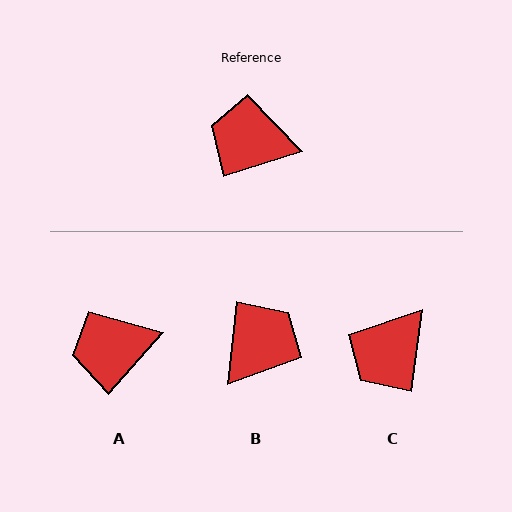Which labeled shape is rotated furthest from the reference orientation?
B, about 115 degrees away.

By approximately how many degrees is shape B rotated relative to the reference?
Approximately 115 degrees clockwise.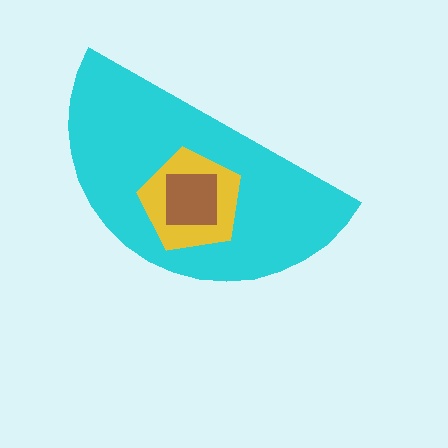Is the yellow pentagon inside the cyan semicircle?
Yes.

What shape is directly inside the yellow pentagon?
The brown square.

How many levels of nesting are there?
3.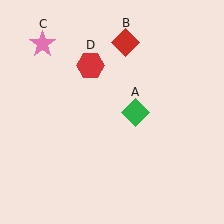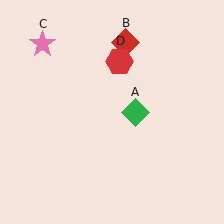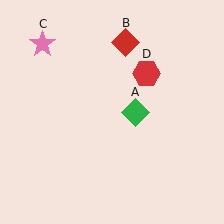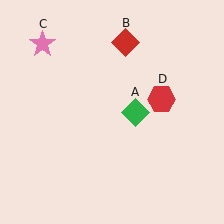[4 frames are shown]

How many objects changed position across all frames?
1 object changed position: red hexagon (object D).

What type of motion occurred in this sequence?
The red hexagon (object D) rotated clockwise around the center of the scene.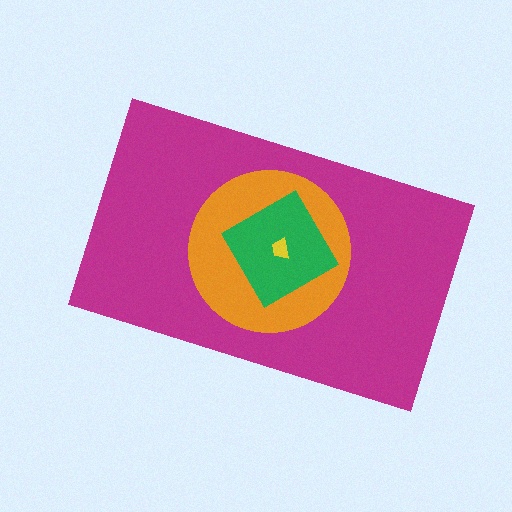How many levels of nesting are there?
4.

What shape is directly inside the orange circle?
The green diamond.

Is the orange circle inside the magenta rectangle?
Yes.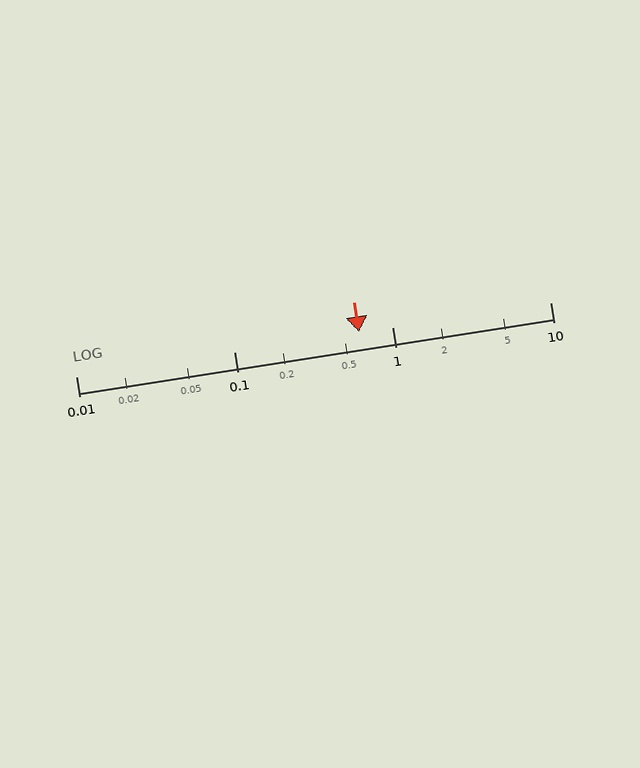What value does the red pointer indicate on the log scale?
The pointer indicates approximately 0.62.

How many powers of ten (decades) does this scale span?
The scale spans 3 decades, from 0.01 to 10.